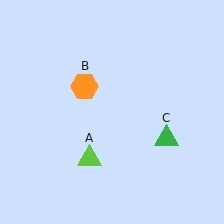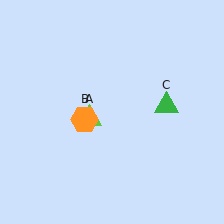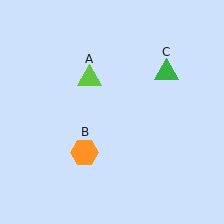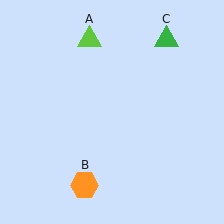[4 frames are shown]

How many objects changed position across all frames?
3 objects changed position: lime triangle (object A), orange hexagon (object B), green triangle (object C).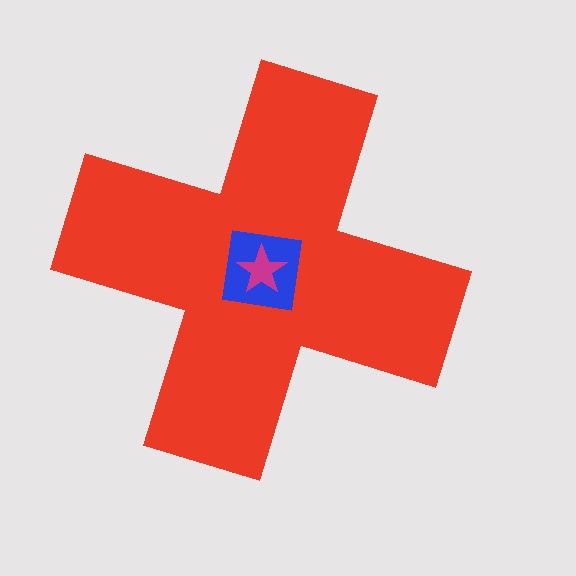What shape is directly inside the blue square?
The magenta star.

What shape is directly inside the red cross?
The blue square.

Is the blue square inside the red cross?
Yes.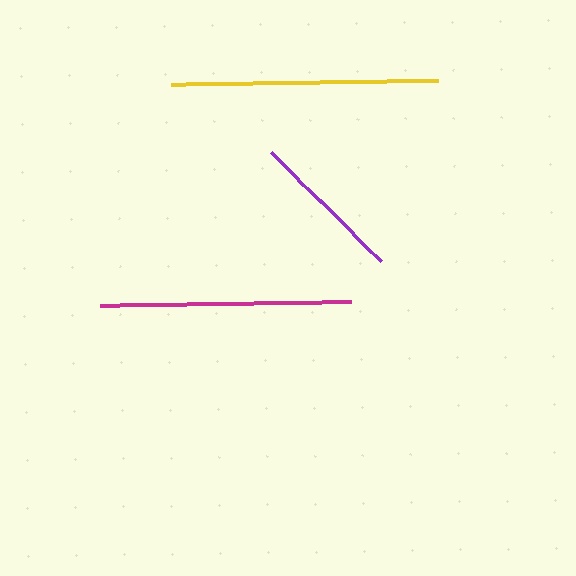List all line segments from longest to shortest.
From longest to shortest: yellow, magenta, purple.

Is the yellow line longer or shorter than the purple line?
The yellow line is longer than the purple line.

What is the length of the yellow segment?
The yellow segment is approximately 267 pixels long.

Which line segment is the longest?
The yellow line is the longest at approximately 267 pixels.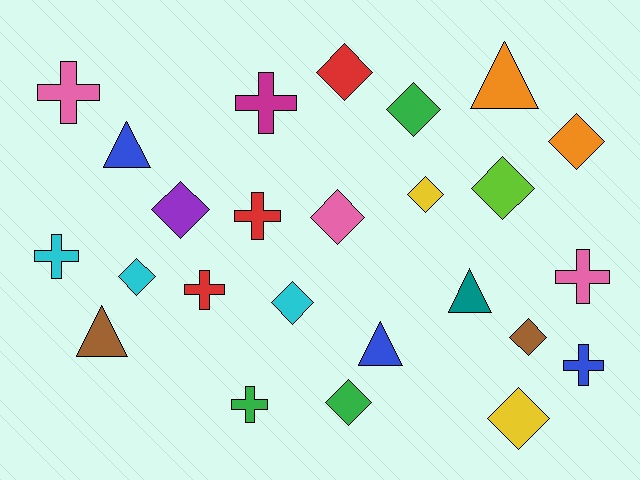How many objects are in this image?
There are 25 objects.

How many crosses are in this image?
There are 8 crosses.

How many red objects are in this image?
There are 3 red objects.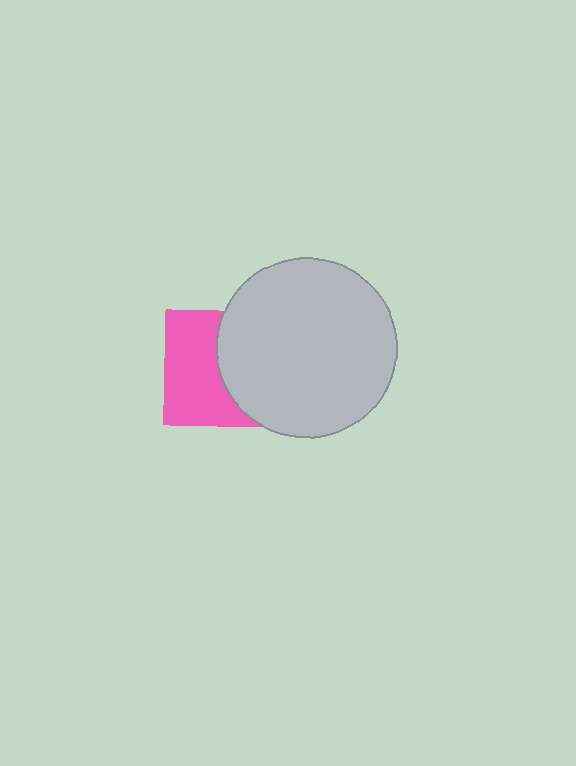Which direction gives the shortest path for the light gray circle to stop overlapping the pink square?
Moving right gives the shortest separation.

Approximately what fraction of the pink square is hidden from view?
Roughly 47% of the pink square is hidden behind the light gray circle.